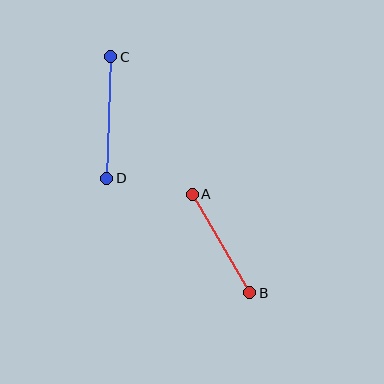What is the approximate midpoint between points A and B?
The midpoint is at approximately (221, 243) pixels.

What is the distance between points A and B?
The distance is approximately 114 pixels.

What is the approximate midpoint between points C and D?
The midpoint is at approximately (109, 117) pixels.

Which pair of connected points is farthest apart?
Points C and D are farthest apart.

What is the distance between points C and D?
The distance is approximately 122 pixels.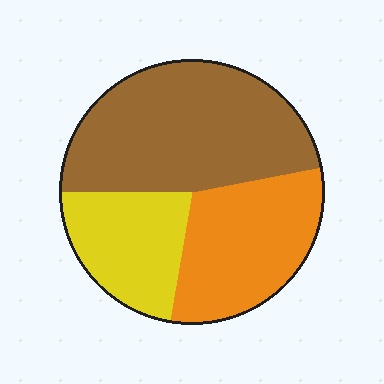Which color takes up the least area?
Yellow, at roughly 20%.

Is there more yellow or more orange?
Orange.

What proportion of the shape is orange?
Orange takes up about one third (1/3) of the shape.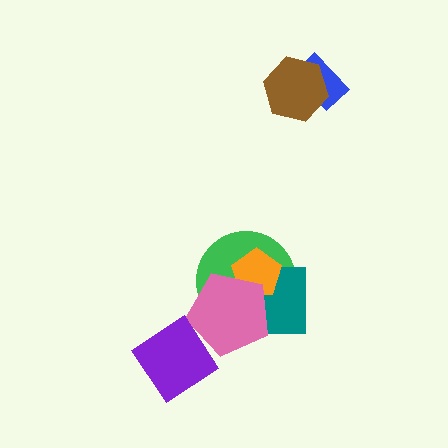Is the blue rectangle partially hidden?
Yes, it is partially covered by another shape.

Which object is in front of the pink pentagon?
The purple diamond is in front of the pink pentagon.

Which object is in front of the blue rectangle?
The brown hexagon is in front of the blue rectangle.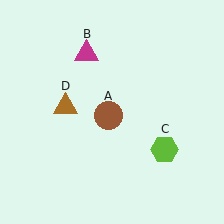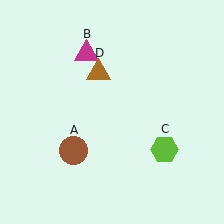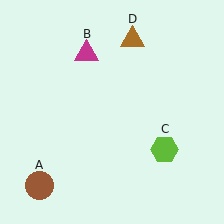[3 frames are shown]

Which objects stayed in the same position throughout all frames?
Magenta triangle (object B) and lime hexagon (object C) remained stationary.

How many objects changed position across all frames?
2 objects changed position: brown circle (object A), brown triangle (object D).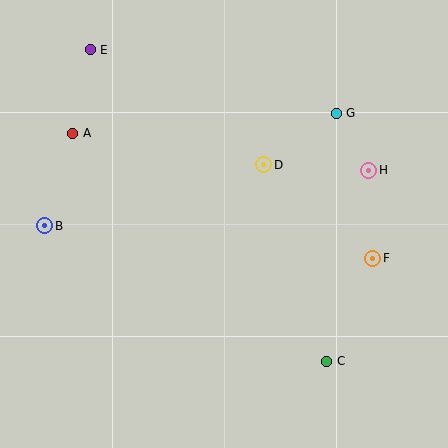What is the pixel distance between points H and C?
The distance between H and C is 196 pixels.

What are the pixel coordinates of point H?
Point H is at (369, 170).